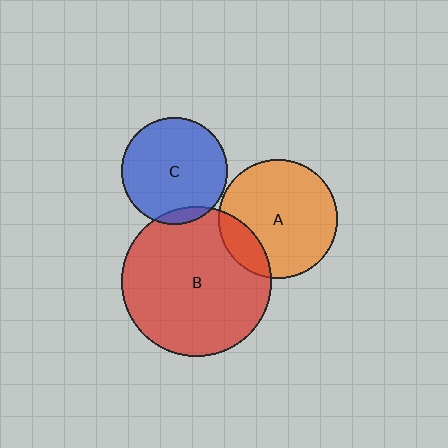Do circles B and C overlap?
Yes.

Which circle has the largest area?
Circle B (red).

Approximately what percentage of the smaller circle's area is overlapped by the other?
Approximately 5%.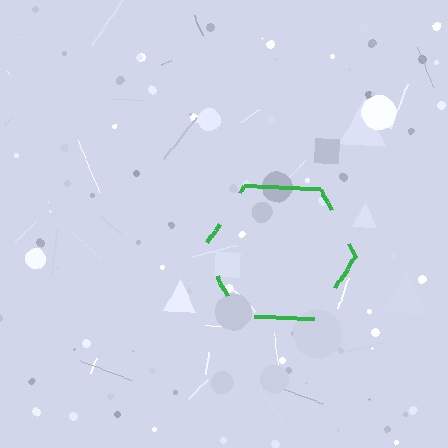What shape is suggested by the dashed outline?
The dashed outline suggests a hexagon.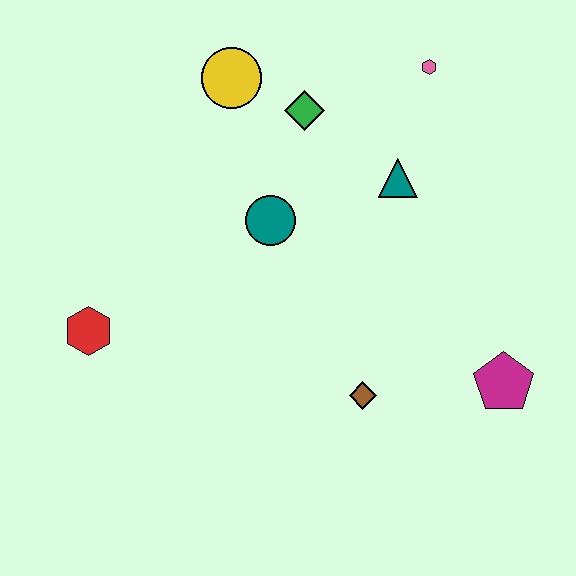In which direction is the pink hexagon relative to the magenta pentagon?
The pink hexagon is above the magenta pentagon.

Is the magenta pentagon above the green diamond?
No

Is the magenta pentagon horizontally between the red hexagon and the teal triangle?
No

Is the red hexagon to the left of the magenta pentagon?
Yes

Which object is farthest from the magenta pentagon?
The red hexagon is farthest from the magenta pentagon.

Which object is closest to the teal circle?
The green diamond is closest to the teal circle.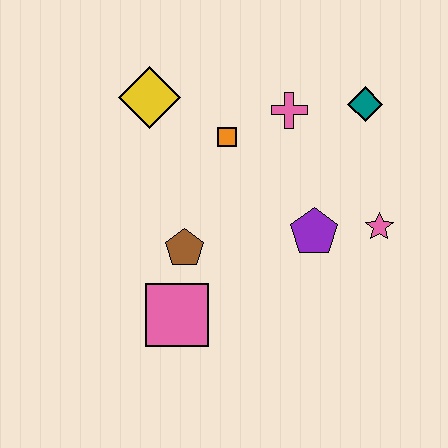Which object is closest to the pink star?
The purple pentagon is closest to the pink star.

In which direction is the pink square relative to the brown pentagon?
The pink square is below the brown pentagon.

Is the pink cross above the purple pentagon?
Yes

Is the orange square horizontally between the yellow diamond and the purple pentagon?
Yes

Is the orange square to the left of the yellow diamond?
No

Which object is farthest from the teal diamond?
The pink square is farthest from the teal diamond.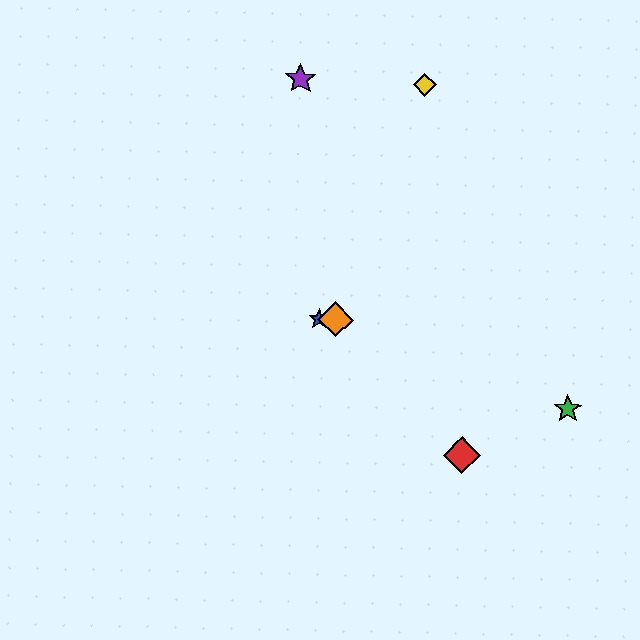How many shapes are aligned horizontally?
2 shapes (the blue star, the orange diamond) are aligned horizontally.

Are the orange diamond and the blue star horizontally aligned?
Yes, both are at y≈319.